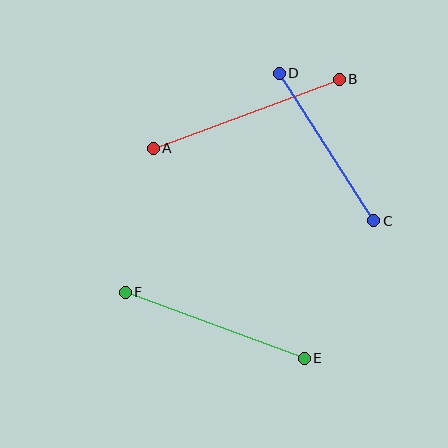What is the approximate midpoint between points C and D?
The midpoint is at approximately (327, 147) pixels.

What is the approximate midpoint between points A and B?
The midpoint is at approximately (246, 114) pixels.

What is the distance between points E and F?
The distance is approximately 191 pixels.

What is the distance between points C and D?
The distance is approximately 175 pixels.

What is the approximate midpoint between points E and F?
The midpoint is at approximately (215, 325) pixels.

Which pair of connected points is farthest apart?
Points A and B are farthest apart.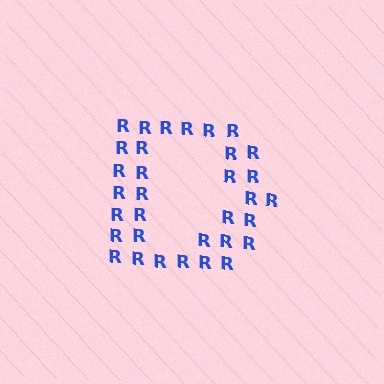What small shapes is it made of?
It is made of small letter R's.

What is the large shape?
The large shape is the letter D.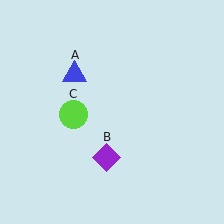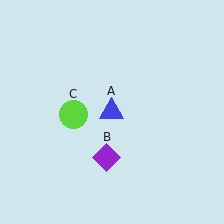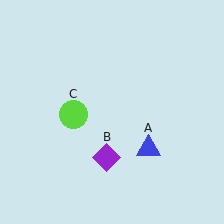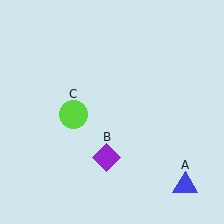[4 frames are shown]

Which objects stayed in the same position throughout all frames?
Purple diamond (object B) and lime circle (object C) remained stationary.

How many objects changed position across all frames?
1 object changed position: blue triangle (object A).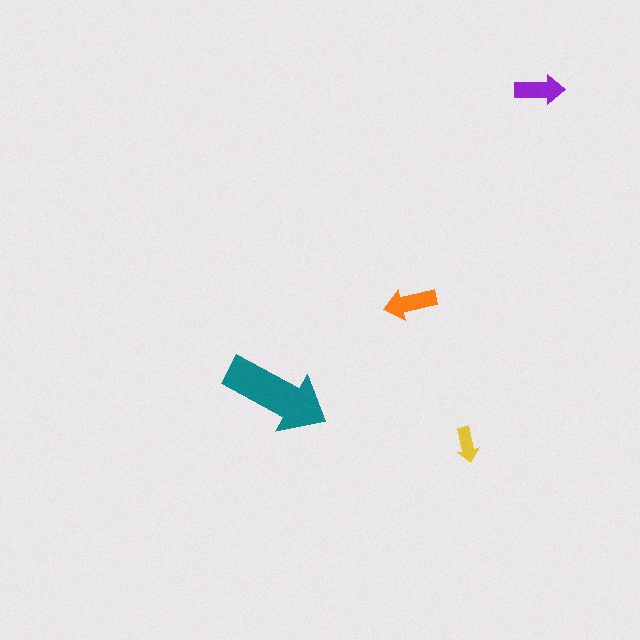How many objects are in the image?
There are 4 objects in the image.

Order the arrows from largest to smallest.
the teal one, the orange one, the purple one, the yellow one.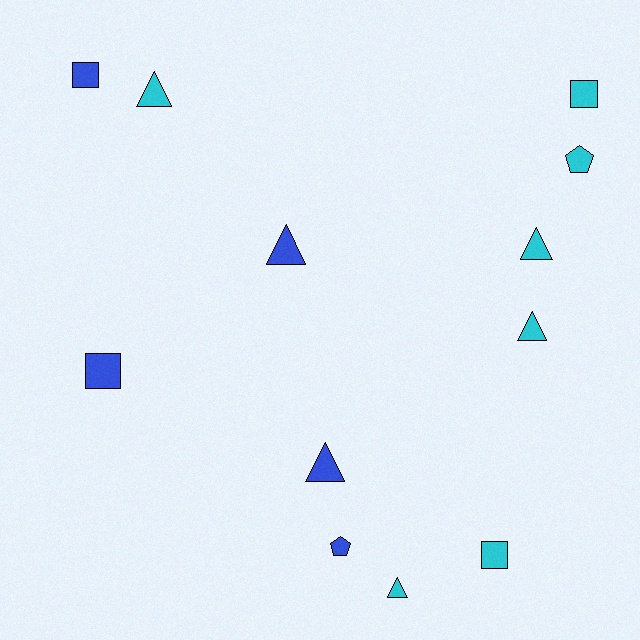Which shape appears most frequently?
Triangle, with 6 objects.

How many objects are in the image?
There are 12 objects.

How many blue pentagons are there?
There is 1 blue pentagon.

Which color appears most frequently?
Cyan, with 7 objects.